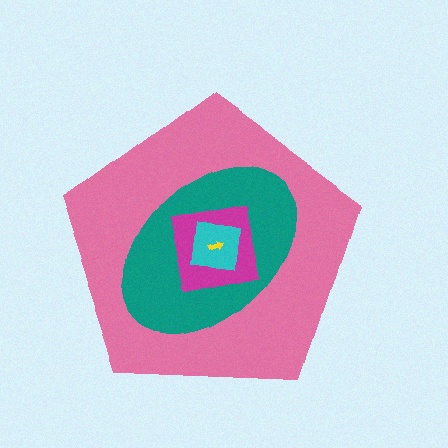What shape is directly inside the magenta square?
The cyan square.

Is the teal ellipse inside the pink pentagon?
Yes.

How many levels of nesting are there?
5.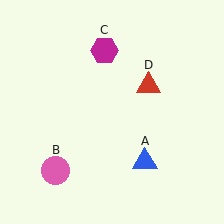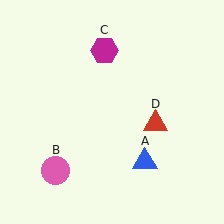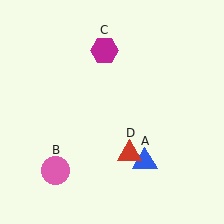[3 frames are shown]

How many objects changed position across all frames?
1 object changed position: red triangle (object D).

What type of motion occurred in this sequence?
The red triangle (object D) rotated clockwise around the center of the scene.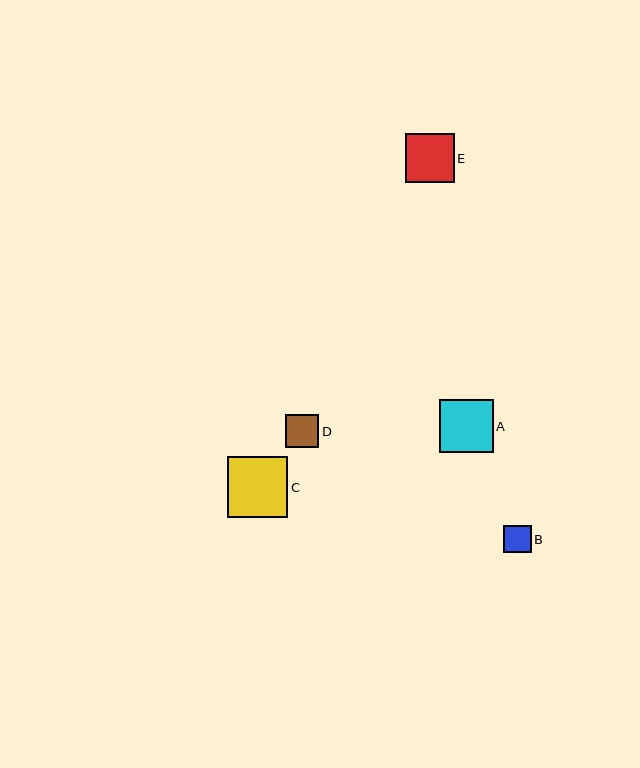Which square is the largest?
Square C is the largest with a size of approximately 61 pixels.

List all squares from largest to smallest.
From largest to smallest: C, A, E, D, B.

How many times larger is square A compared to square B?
Square A is approximately 1.9 times the size of square B.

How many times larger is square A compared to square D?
Square A is approximately 1.6 times the size of square D.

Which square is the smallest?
Square B is the smallest with a size of approximately 27 pixels.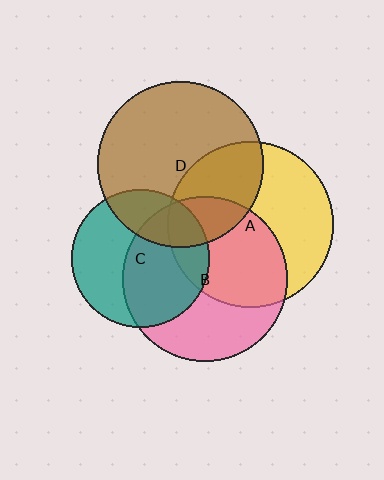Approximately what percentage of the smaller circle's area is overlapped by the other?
Approximately 20%.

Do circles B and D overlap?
Yes.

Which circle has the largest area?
Circle A (yellow).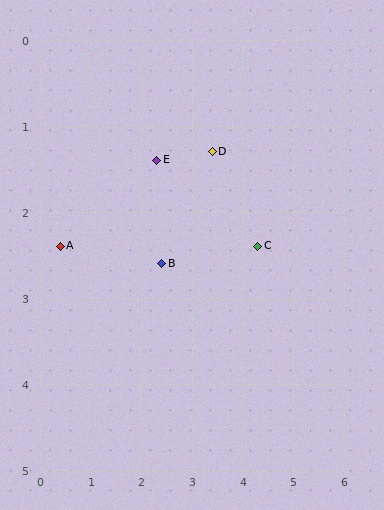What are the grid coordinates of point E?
Point E is at approximately (2.3, 1.4).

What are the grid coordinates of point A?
Point A is at approximately (0.4, 2.4).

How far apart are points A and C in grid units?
Points A and C are about 3.9 grid units apart.